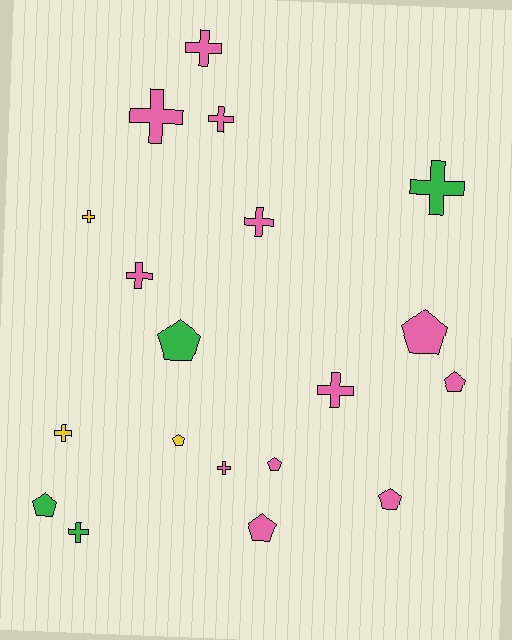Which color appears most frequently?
Pink, with 12 objects.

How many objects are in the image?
There are 19 objects.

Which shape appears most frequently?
Cross, with 11 objects.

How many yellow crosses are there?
There are 2 yellow crosses.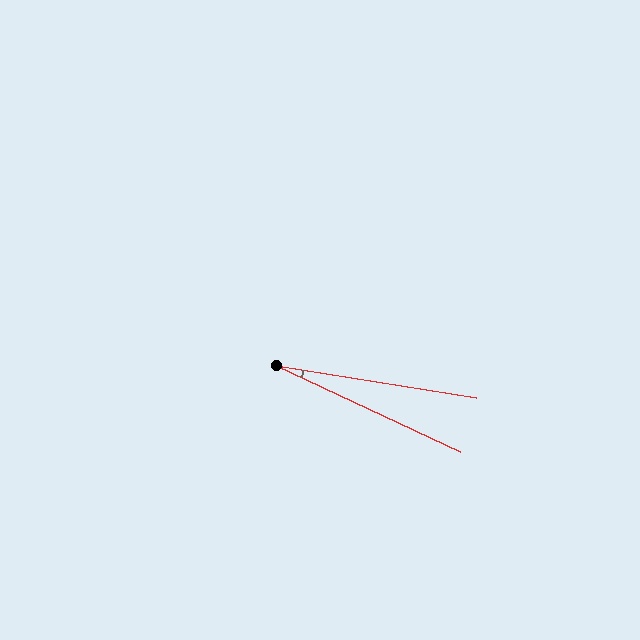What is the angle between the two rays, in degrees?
Approximately 16 degrees.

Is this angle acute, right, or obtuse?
It is acute.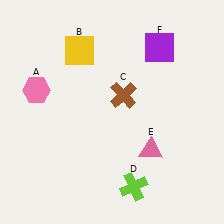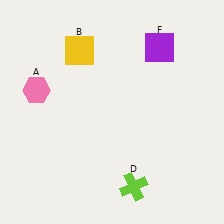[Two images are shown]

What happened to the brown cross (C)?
The brown cross (C) was removed in Image 2. It was in the top-right area of Image 1.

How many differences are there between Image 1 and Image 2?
There are 2 differences between the two images.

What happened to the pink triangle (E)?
The pink triangle (E) was removed in Image 2. It was in the bottom-right area of Image 1.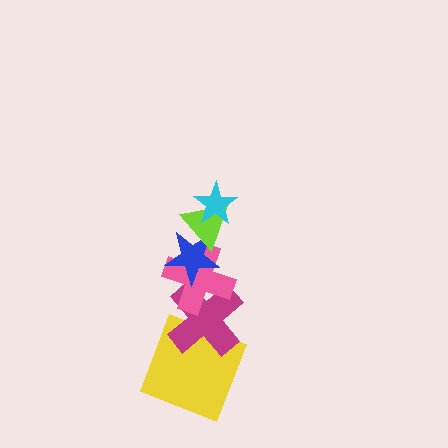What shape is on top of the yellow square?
The magenta cross is on top of the yellow square.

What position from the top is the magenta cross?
The magenta cross is 5th from the top.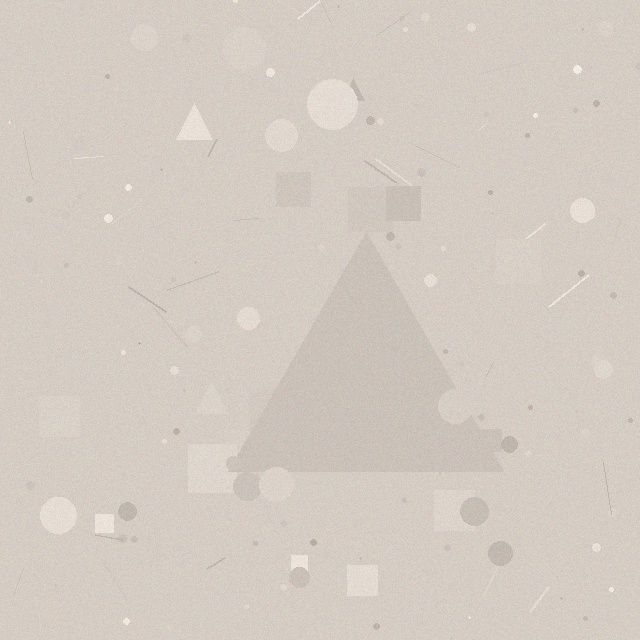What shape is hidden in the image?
A triangle is hidden in the image.